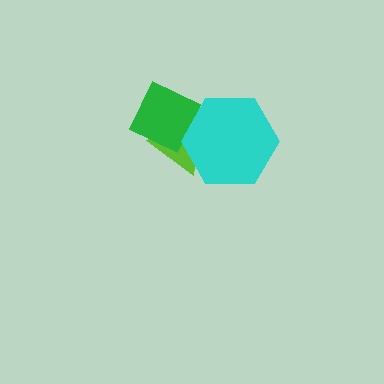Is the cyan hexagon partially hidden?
No, no other shape covers it.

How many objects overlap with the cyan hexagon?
1 object overlaps with the cyan hexagon.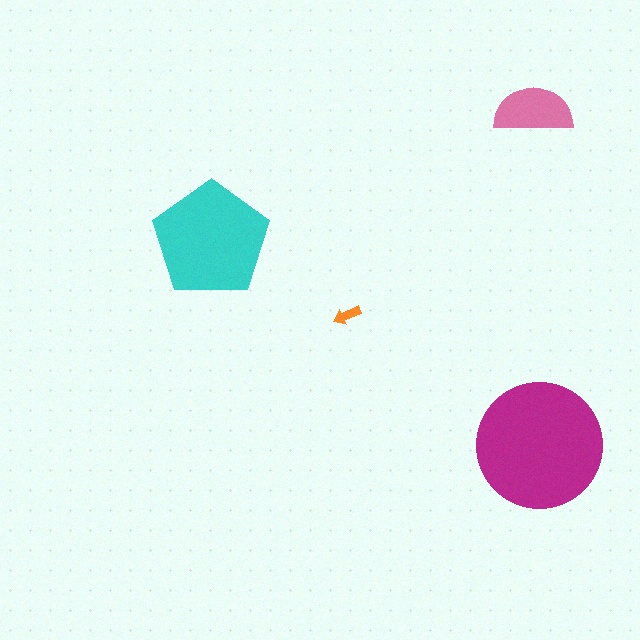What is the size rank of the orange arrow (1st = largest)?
4th.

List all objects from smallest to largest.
The orange arrow, the pink semicircle, the cyan pentagon, the magenta circle.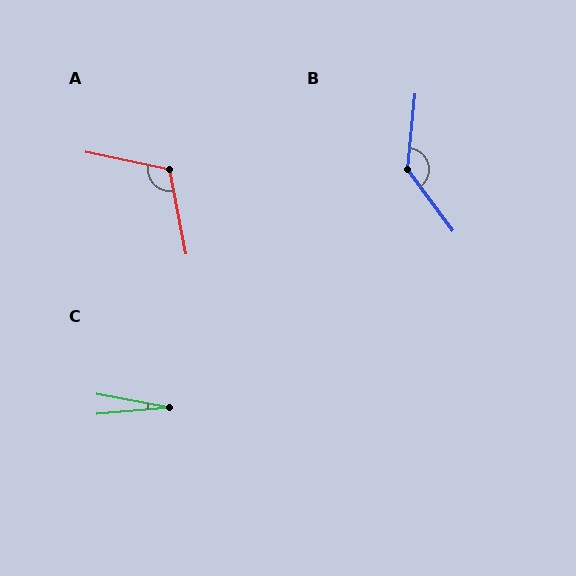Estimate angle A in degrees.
Approximately 113 degrees.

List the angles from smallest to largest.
C (16°), A (113°), B (137°).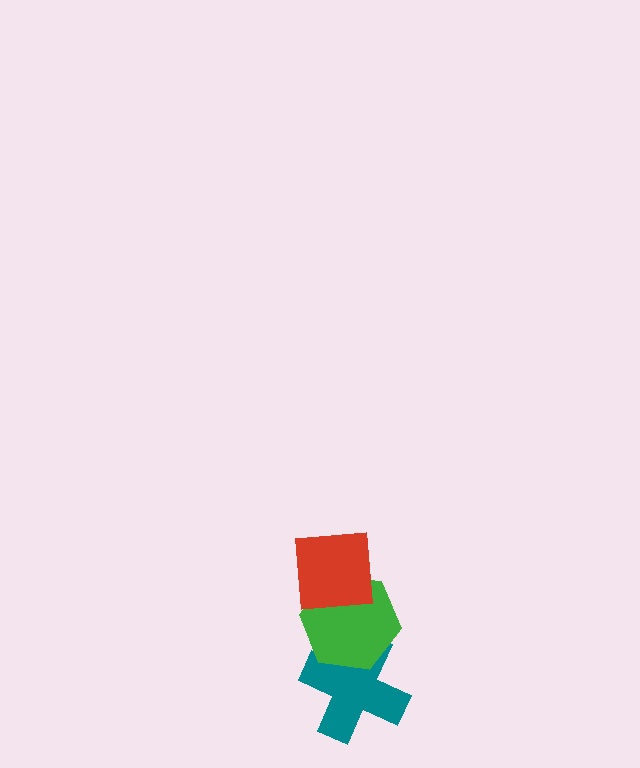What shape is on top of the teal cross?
The green hexagon is on top of the teal cross.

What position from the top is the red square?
The red square is 1st from the top.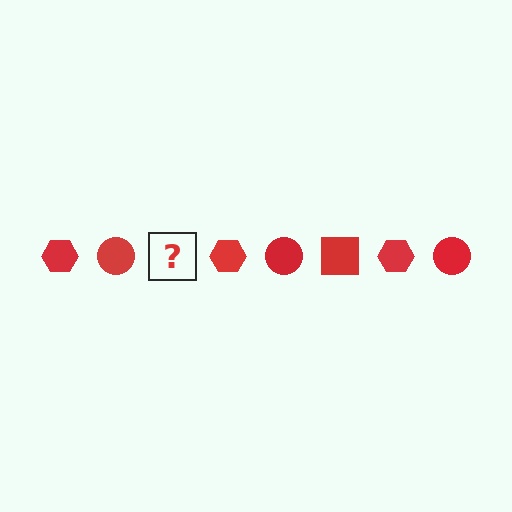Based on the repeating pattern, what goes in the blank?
The blank should be a red square.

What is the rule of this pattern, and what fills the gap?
The rule is that the pattern cycles through hexagon, circle, square shapes in red. The gap should be filled with a red square.